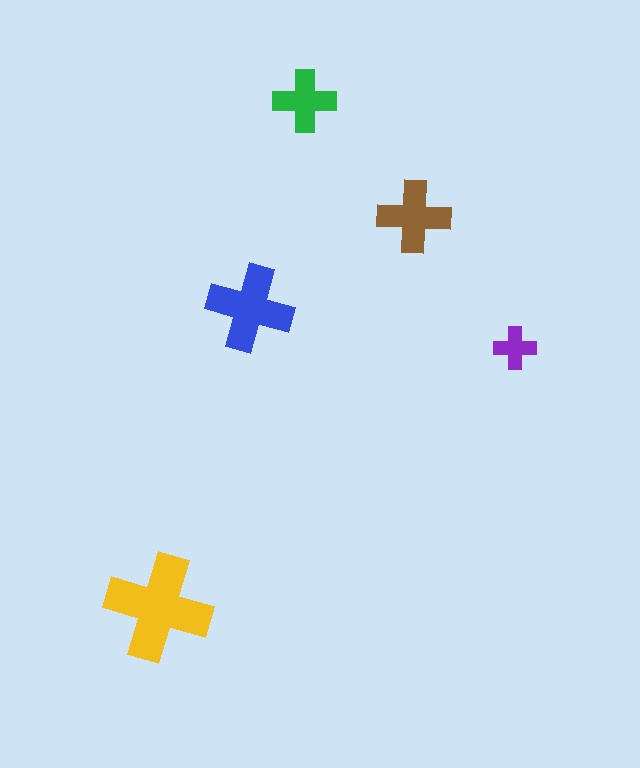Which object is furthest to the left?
The yellow cross is leftmost.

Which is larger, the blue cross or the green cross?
The blue one.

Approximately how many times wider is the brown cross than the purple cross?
About 1.5 times wider.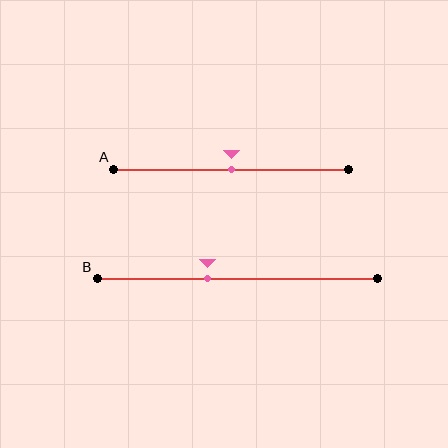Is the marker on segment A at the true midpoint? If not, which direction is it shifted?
Yes, the marker on segment A is at the true midpoint.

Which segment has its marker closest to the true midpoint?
Segment A has its marker closest to the true midpoint.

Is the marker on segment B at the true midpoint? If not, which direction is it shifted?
No, the marker on segment B is shifted to the left by about 11% of the segment length.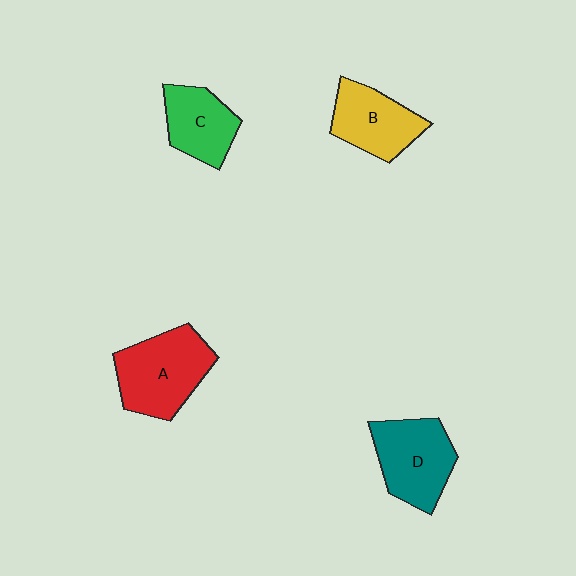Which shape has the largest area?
Shape A (red).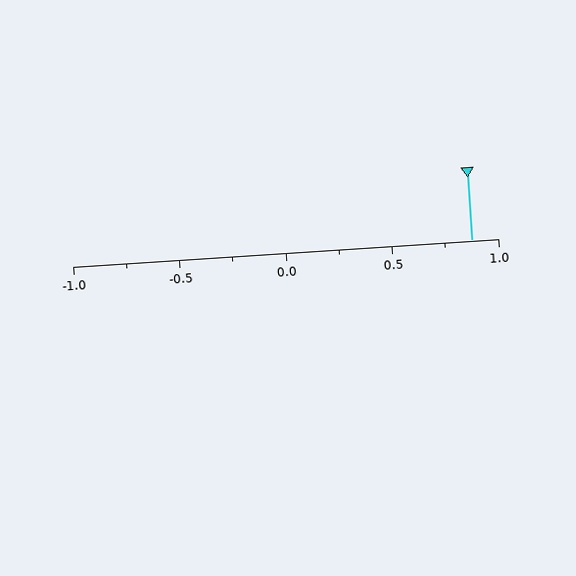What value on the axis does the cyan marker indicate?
The marker indicates approximately 0.88.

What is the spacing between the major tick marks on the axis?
The major ticks are spaced 0.5 apart.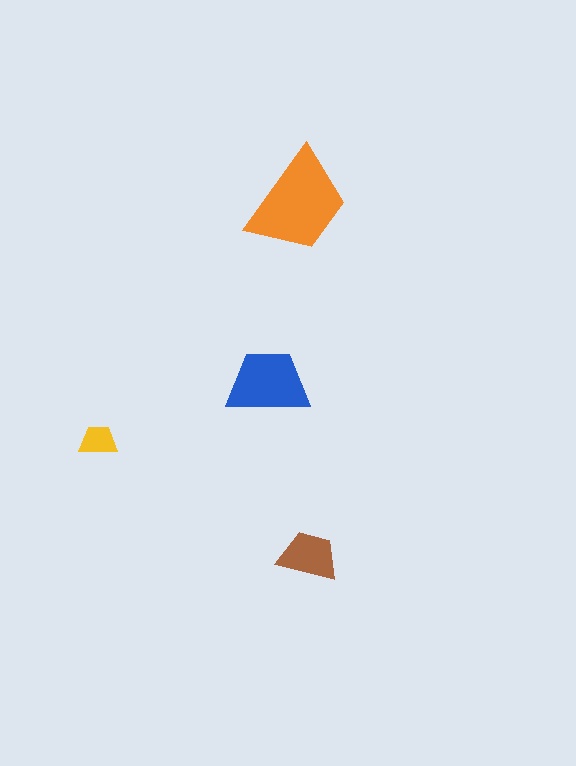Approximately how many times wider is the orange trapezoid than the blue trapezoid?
About 1.5 times wider.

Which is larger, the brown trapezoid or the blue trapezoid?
The blue one.